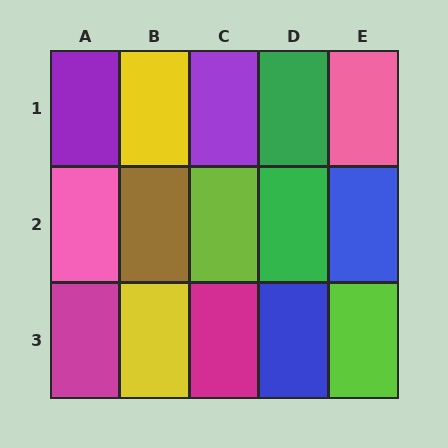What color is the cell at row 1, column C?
Purple.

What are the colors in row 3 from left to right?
Magenta, yellow, magenta, blue, lime.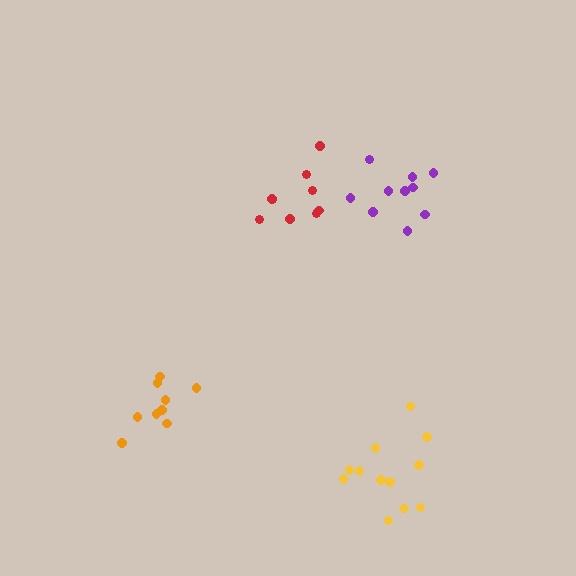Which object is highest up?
The red cluster is topmost.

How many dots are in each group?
Group 1: 10 dots, Group 2: 9 dots, Group 3: 9 dots, Group 4: 12 dots (40 total).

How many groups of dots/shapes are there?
There are 4 groups.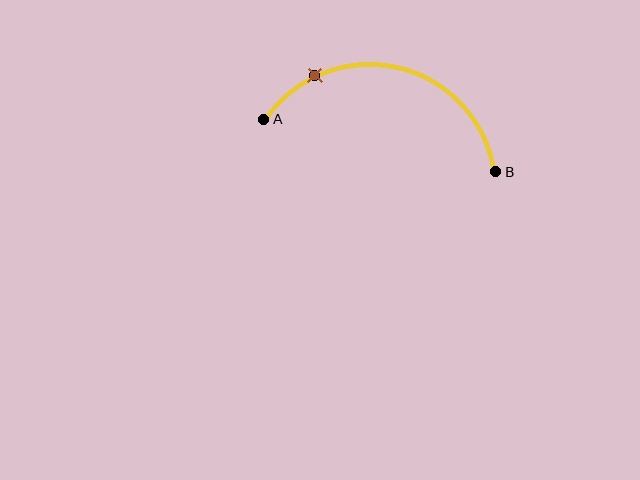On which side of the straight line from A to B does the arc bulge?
The arc bulges above the straight line connecting A and B.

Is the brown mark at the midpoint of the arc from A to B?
No. The brown mark lies on the arc but is closer to endpoint A. The arc midpoint would be at the point on the curve equidistant along the arc from both A and B.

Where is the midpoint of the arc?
The arc midpoint is the point on the curve farthest from the straight line joining A and B. It sits above that line.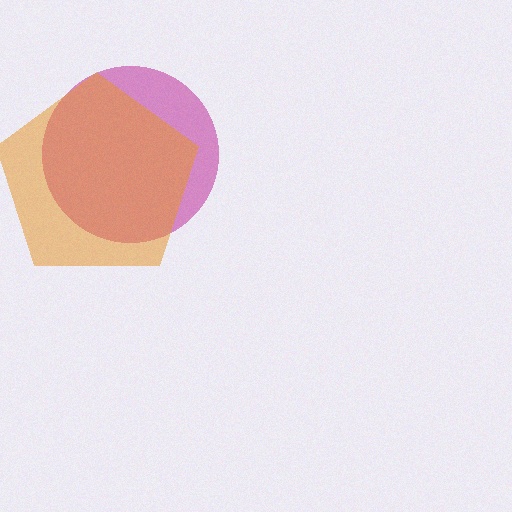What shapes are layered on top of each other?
The layered shapes are: a magenta circle, an orange pentagon.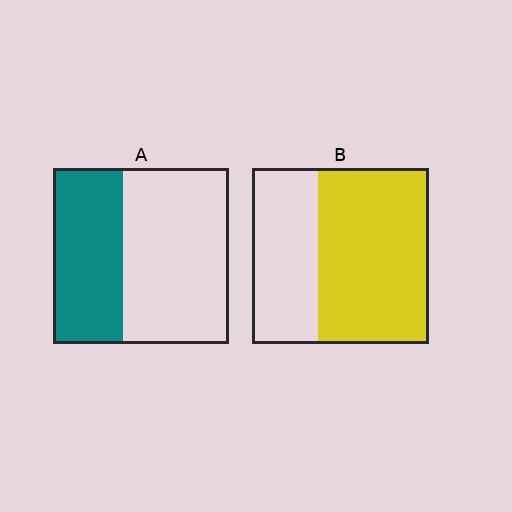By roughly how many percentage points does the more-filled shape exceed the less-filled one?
By roughly 25 percentage points (B over A).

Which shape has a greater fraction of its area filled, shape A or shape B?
Shape B.